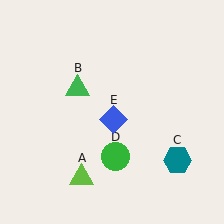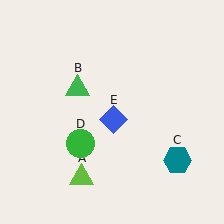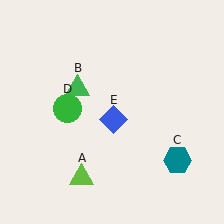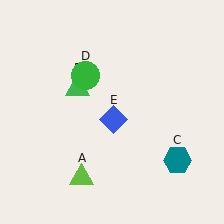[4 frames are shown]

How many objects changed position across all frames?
1 object changed position: green circle (object D).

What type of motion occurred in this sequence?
The green circle (object D) rotated clockwise around the center of the scene.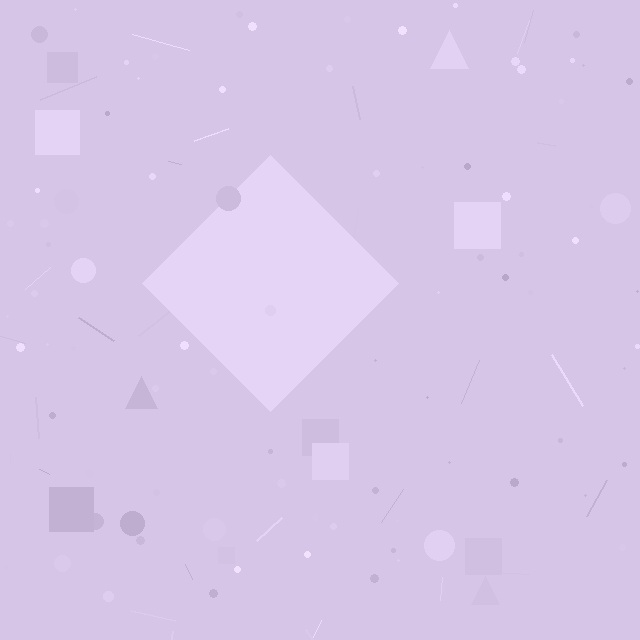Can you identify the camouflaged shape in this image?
The camouflaged shape is a diamond.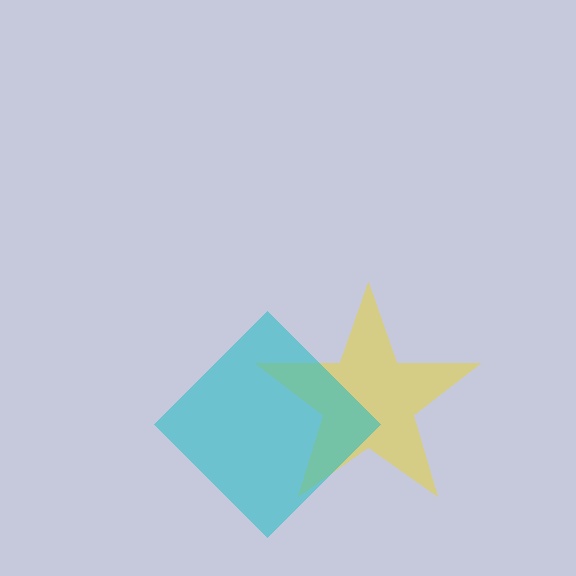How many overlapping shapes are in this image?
There are 2 overlapping shapes in the image.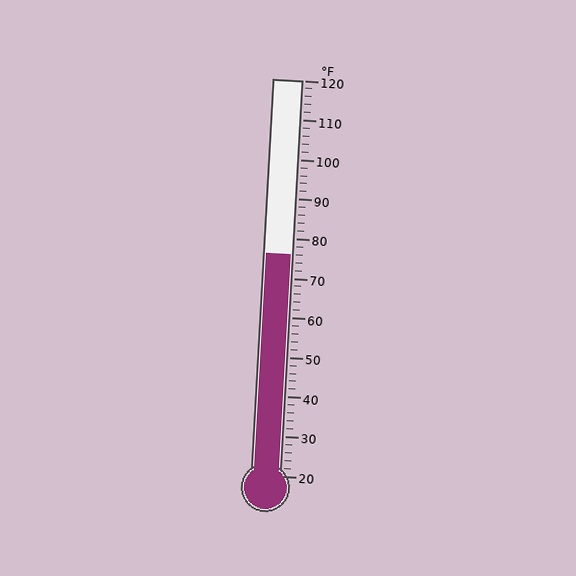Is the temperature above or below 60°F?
The temperature is above 60°F.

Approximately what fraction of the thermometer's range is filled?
The thermometer is filled to approximately 55% of its range.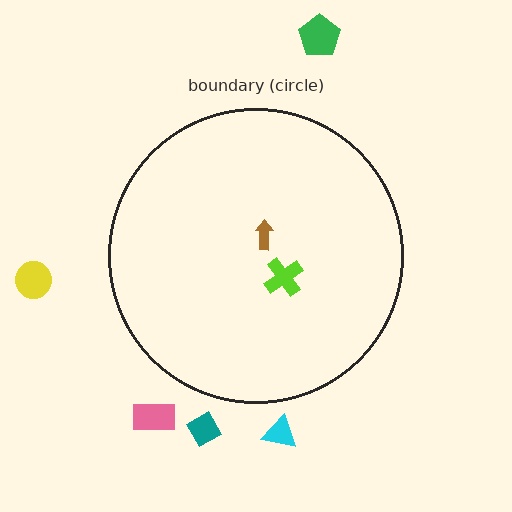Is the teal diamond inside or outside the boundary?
Outside.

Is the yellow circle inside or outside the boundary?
Outside.